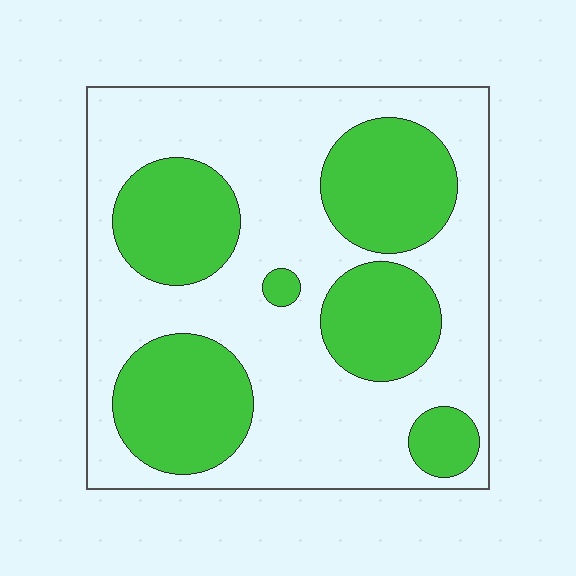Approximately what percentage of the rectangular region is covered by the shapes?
Approximately 35%.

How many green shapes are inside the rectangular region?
6.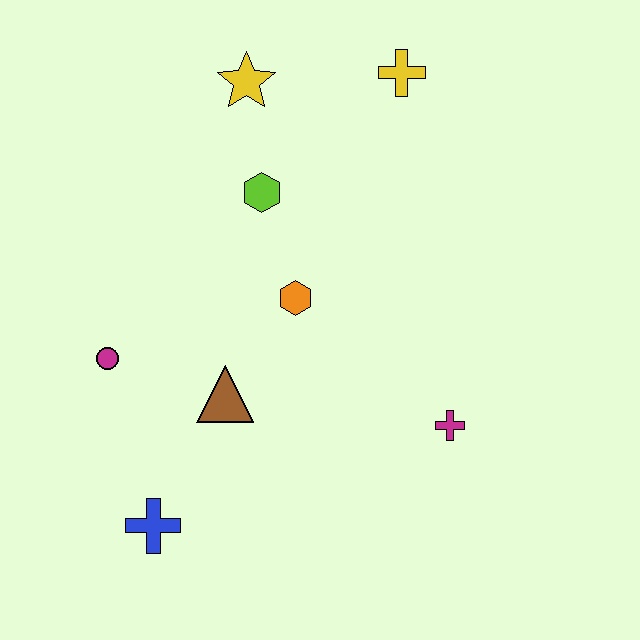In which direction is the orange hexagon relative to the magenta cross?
The orange hexagon is to the left of the magenta cross.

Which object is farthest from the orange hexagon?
The blue cross is farthest from the orange hexagon.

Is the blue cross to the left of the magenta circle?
No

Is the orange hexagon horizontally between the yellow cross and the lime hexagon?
Yes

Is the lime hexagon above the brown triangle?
Yes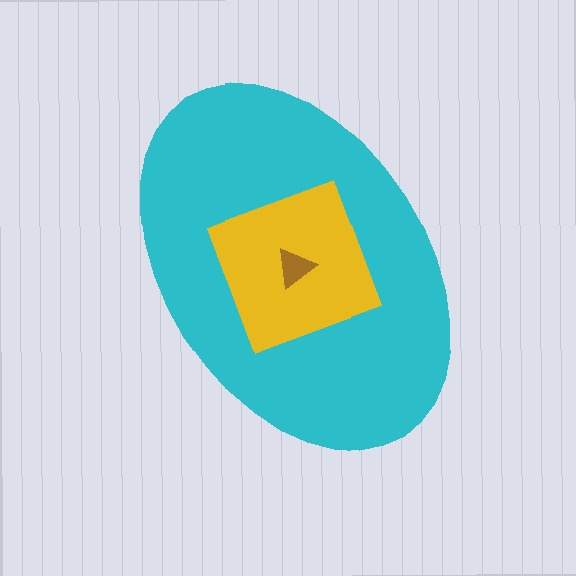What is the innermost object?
The brown triangle.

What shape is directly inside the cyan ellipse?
The yellow diamond.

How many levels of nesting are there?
3.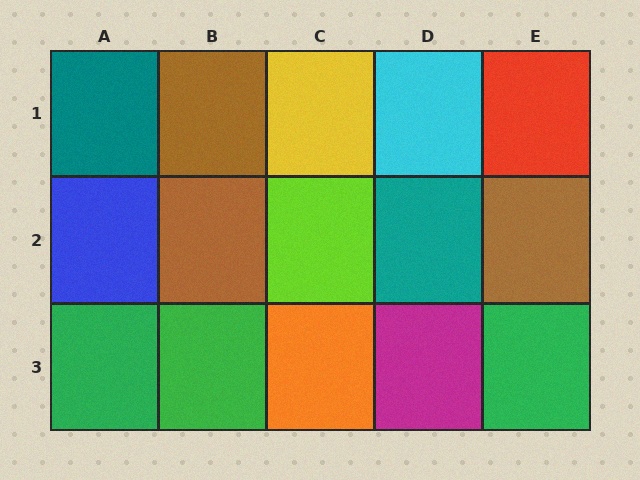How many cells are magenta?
1 cell is magenta.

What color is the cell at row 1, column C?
Yellow.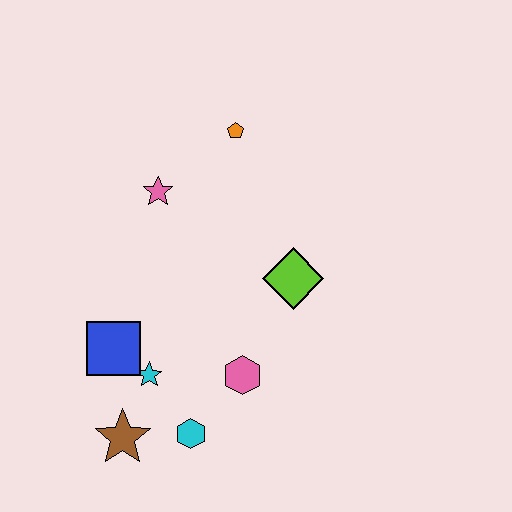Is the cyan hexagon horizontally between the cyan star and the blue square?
No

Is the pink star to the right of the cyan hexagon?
No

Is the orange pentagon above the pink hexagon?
Yes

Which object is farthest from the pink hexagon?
The orange pentagon is farthest from the pink hexagon.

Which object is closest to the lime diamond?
The pink hexagon is closest to the lime diamond.